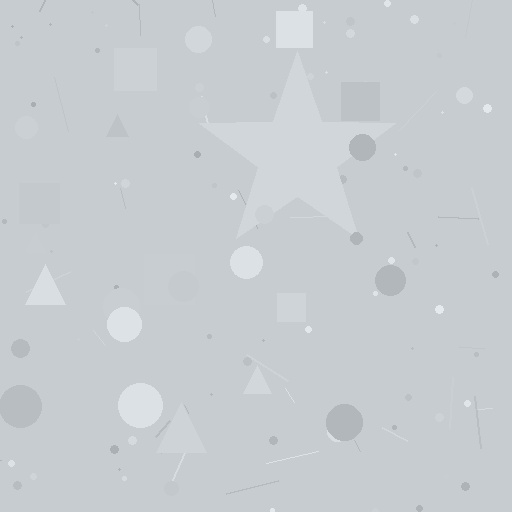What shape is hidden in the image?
A star is hidden in the image.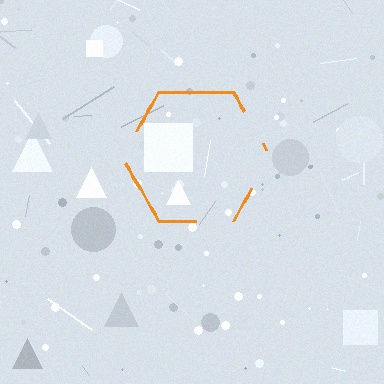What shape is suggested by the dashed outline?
The dashed outline suggests a hexagon.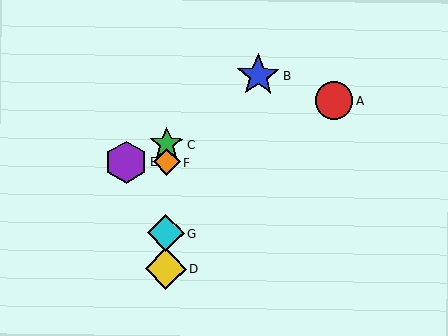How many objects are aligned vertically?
4 objects (C, D, F, G) are aligned vertically.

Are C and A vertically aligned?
No, C is at x≈167 and A is at x≈334.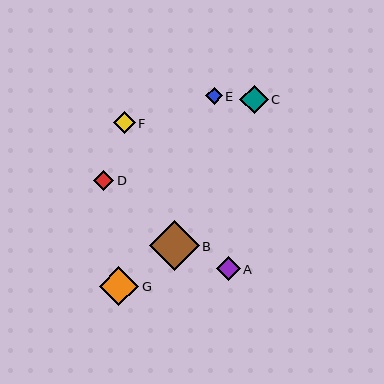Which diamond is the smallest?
Diamond E is the smallest with a size of approximately 17 pixels.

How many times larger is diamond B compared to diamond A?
Diamond B is approximately 2.1 times the size of diamond A.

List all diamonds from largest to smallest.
From largest to smallest: B, G, C, A, F, D, E.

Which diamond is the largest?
Diamond B is the largest with a size of approximately 49 pixels.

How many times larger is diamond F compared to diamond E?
Diamond F is approximately 1.3 times the size of diamond E.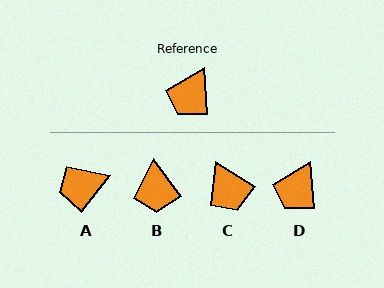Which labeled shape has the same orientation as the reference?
D.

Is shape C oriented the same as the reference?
No, it is off by about 54 degrees.